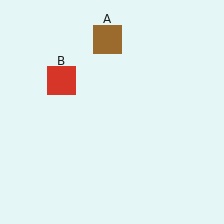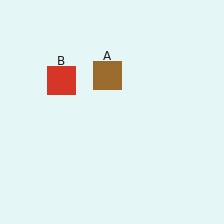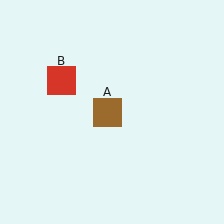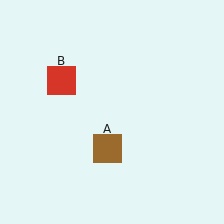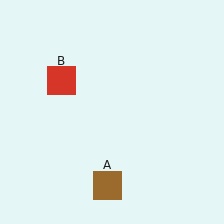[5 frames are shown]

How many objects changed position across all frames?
1 object changed position: brown square (object A).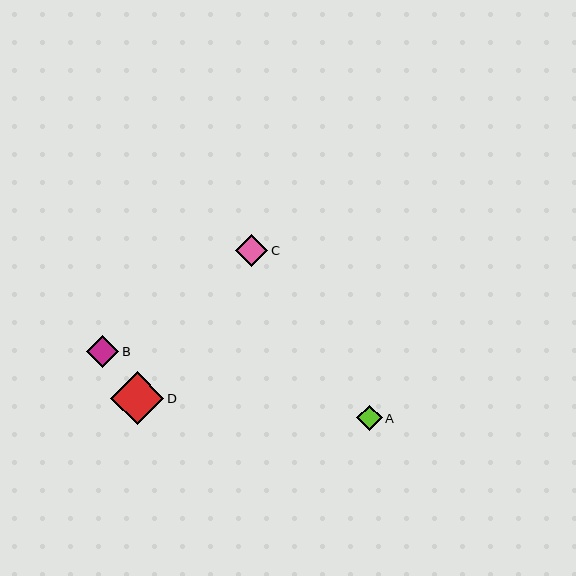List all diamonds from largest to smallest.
From largest to smallest: D, C, B, A.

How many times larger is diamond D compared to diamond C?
Diamond D is approximately 1.6 times the size of diamond C.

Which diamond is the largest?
Diamond D is the largest with a size of approximately 53 pixels.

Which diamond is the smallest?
Diamond A is the smallest with a size of approximately 25 pixels.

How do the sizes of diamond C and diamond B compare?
Diamond C and diamond B are approximately the same size.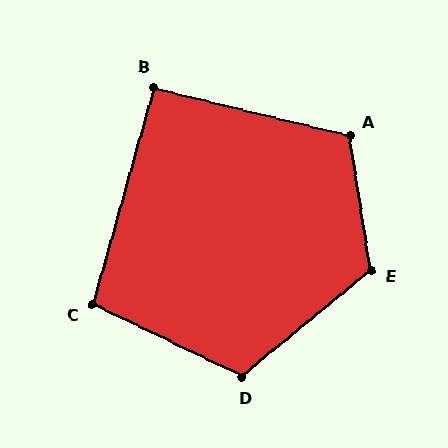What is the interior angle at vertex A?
Approximately 113 degrees (obtuse).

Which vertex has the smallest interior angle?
B, at approximately 92 degrees.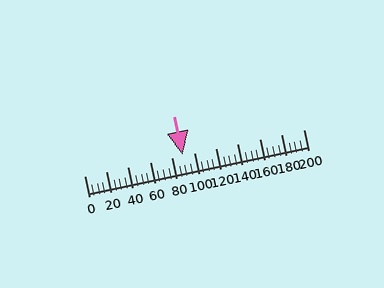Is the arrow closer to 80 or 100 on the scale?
The arrow is closer to 80.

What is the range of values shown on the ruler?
The ruler shows values from 0 to 200.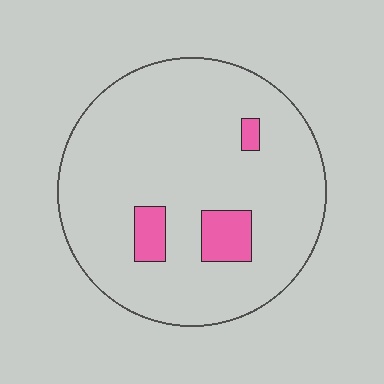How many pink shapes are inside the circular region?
3.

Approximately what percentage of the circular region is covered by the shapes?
Approximately 10%.